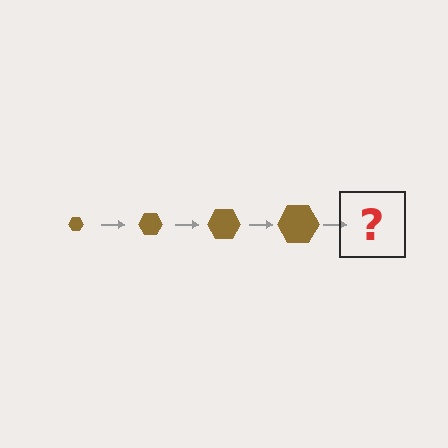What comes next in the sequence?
The next element should be a brown hexagon, larger than the previous one.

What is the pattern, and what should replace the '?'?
The pattern is that the hexagon gets progressively larger each step. The '?' should be a brown hexagon, larger than the previous one.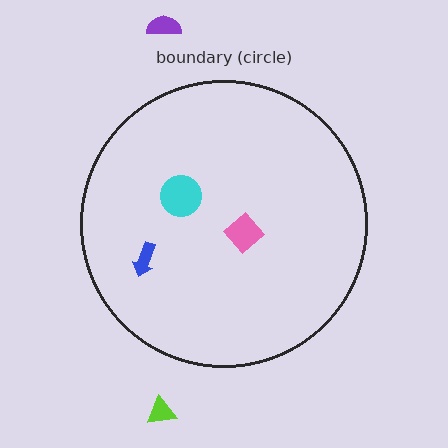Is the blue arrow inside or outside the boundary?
Inside.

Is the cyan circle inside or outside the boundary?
Inside.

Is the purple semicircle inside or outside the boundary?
Outside.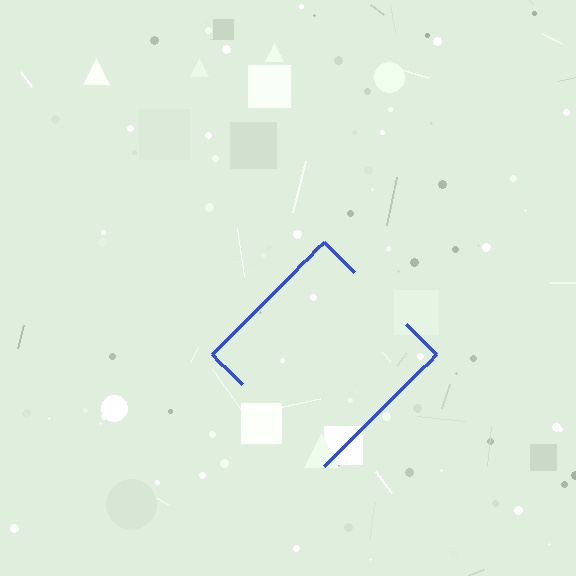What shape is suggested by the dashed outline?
The dashed outline suggests a diamond.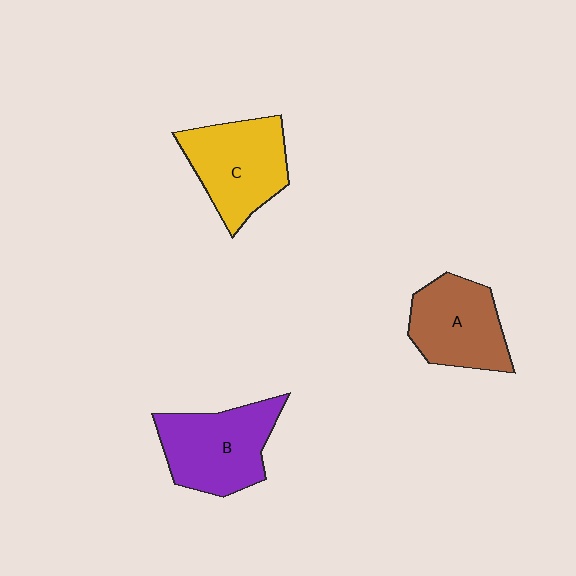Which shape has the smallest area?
Shape A (brown).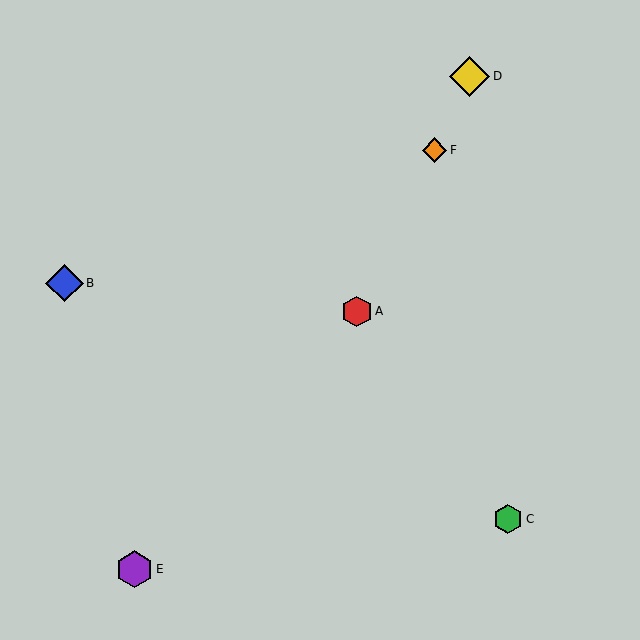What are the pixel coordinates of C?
Object C is at (508, 519).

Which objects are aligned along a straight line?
Objects A, D, F are aligned along a straight line.